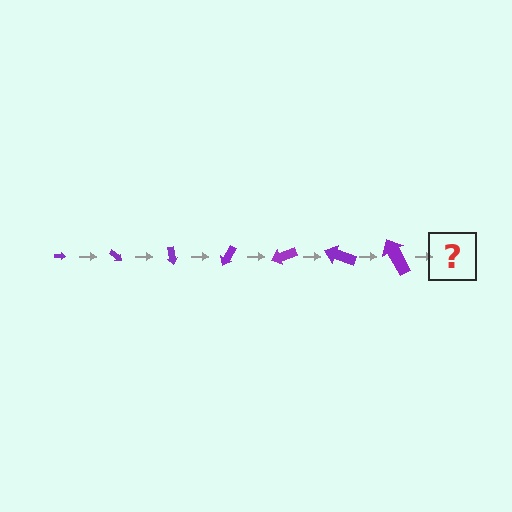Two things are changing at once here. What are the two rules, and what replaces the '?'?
The two rules are that the arrow grows larger each step and it rotates 40 degrees each step. The '?' should be an arrow, larger than the previous one and rotated 280 degrees from the start.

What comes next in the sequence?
The next element should be an arrow, larger than the previous one and rotated 280 degrees from the start.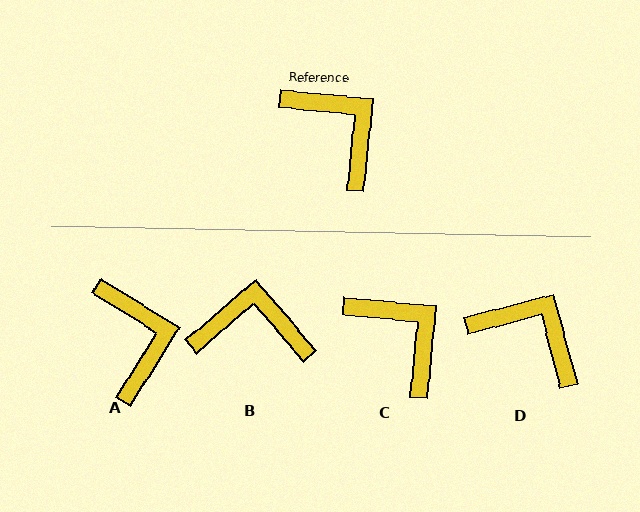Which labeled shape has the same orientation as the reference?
C.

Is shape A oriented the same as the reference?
No, it is off by about 26 degrees.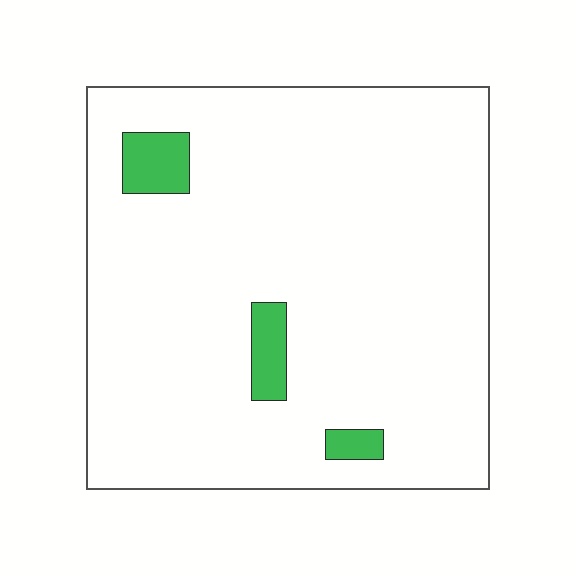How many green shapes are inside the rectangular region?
3.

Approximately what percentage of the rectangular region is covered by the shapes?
Approximately 5%.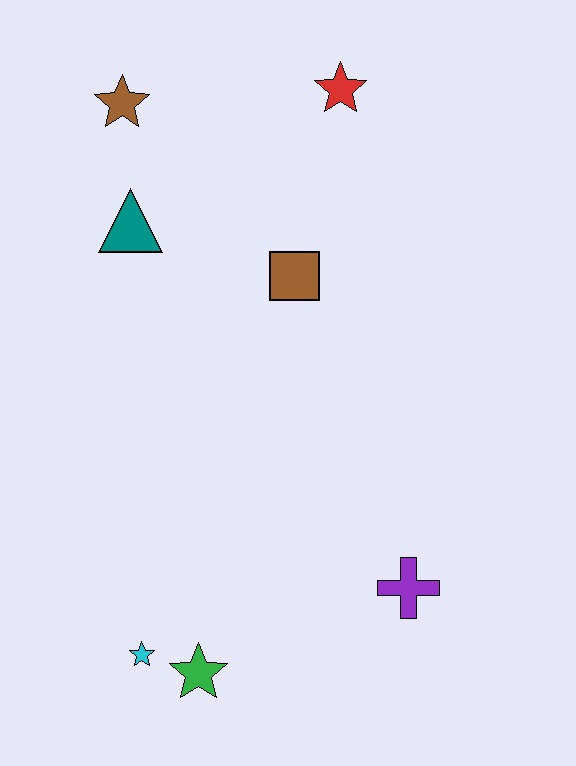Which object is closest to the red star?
The brown square is closest to the red star.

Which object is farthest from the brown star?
The green star is farthest from the brown star.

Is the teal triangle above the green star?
Yes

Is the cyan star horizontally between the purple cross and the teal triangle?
Yes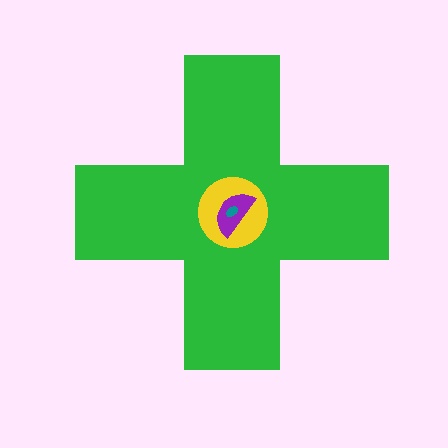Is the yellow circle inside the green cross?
Yes.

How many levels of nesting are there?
4.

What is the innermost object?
The teal ellipse.